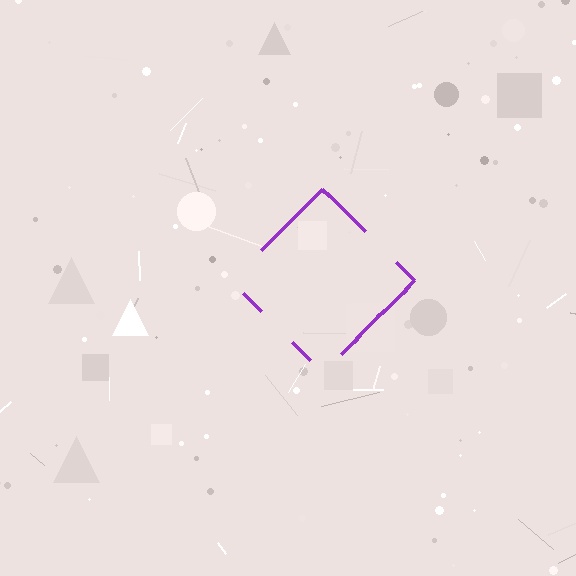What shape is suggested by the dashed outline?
The dashed outline suggests a diamond.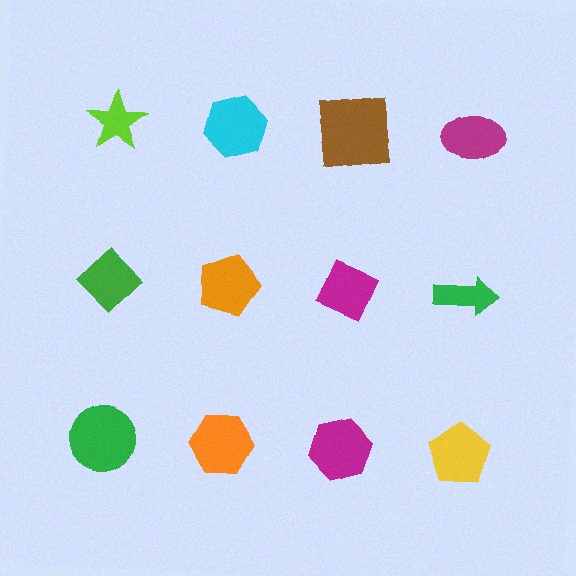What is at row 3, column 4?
A yellow pentagon.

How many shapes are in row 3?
4 shapes.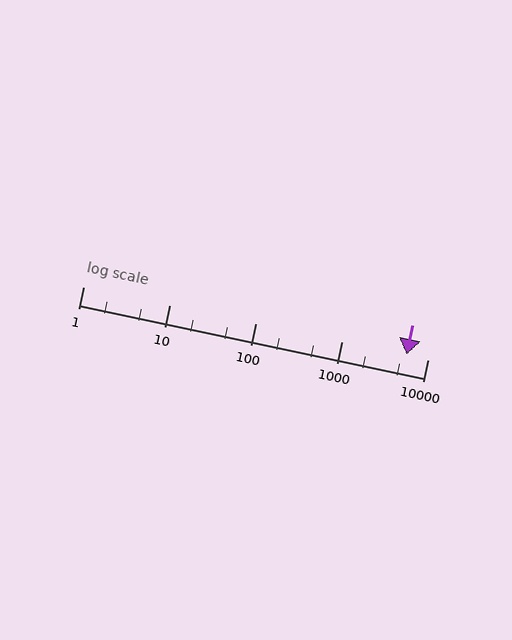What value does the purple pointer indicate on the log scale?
The pointer indicates approximately 5700.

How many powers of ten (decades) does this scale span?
The scale spans 4 decades, from 1 to 10000.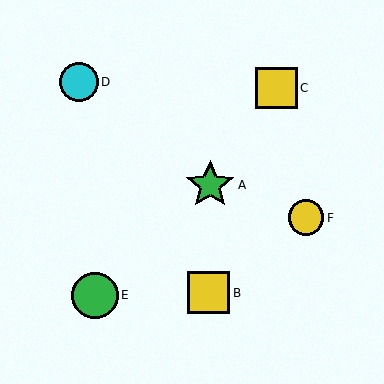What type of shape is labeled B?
Shape B is a yellow square.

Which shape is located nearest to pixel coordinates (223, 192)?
The green star (labeled A) at (210, 185) is nearest to that location.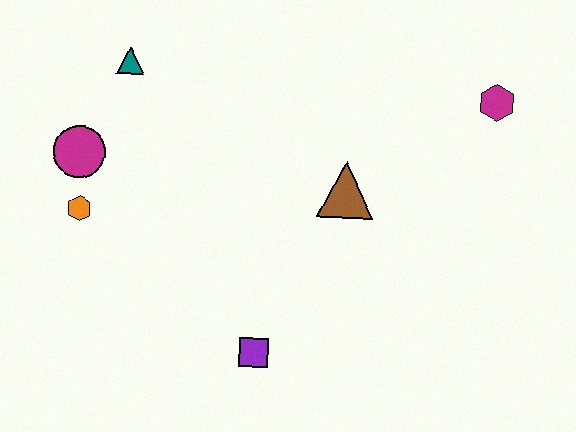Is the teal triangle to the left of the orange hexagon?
No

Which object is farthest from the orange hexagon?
The magenta hexagon is farthest from the orange hexagon.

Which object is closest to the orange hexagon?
The magenta circle is closest to the orange hexagon.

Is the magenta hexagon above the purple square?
Yes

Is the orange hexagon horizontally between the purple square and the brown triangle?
No